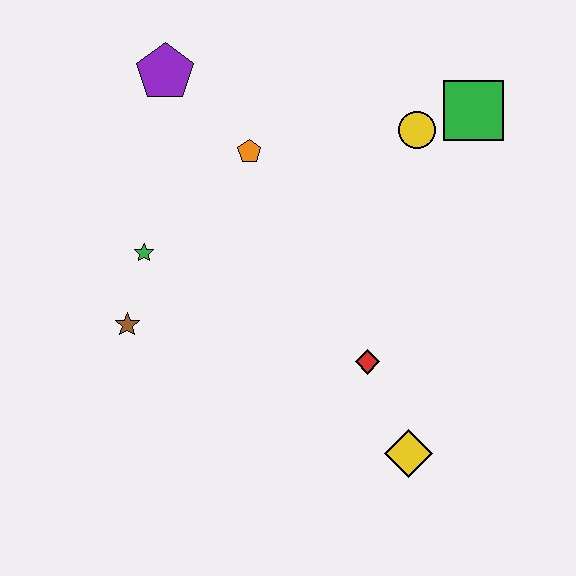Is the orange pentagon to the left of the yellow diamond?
Yes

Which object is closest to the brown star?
The green star is closest to the brown star.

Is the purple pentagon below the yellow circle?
No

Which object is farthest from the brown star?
The green square is farthest from the brown star.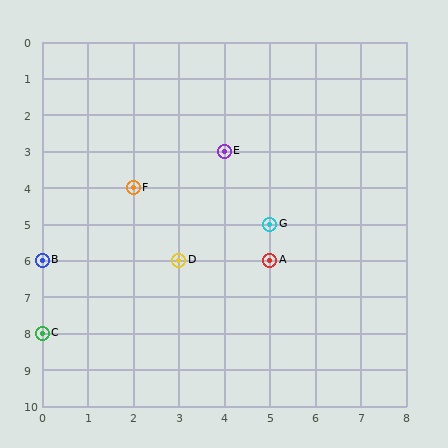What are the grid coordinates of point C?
Point C is at grid coordinates (0, 8).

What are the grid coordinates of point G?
Point G is at grid coordinates (5, 5).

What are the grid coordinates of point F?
Point F is at grid coordinates (2, 4).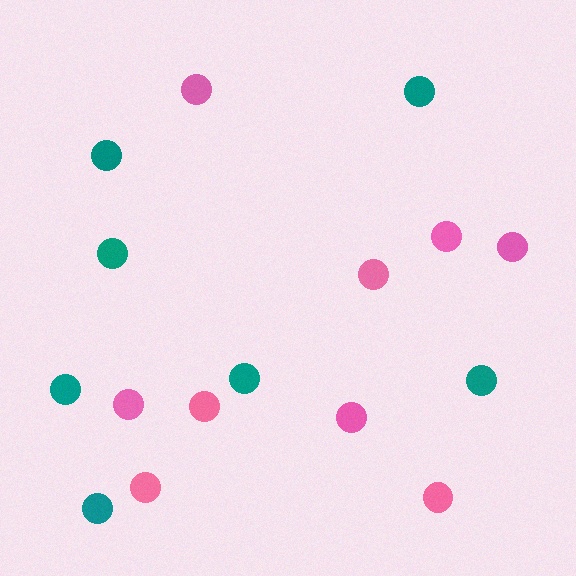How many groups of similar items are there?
There are 2 groups: one group of teal circles (7) and one group of pink circles (9).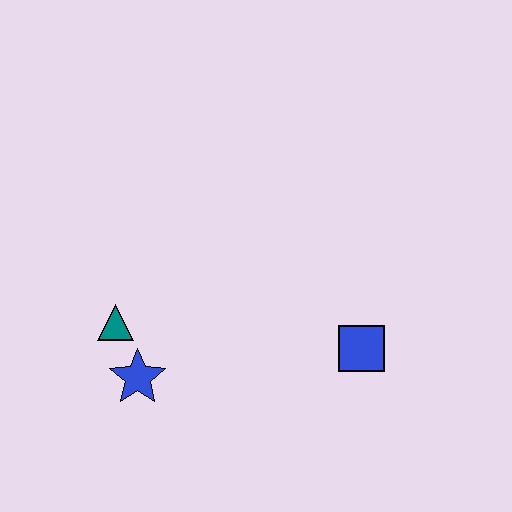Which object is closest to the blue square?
The blue star is closest to the blue square.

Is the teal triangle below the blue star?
No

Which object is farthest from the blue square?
The teal triangle is farthest from the blue square.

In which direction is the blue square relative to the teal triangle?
The blue square is to the right of the teal triangle.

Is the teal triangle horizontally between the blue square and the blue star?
No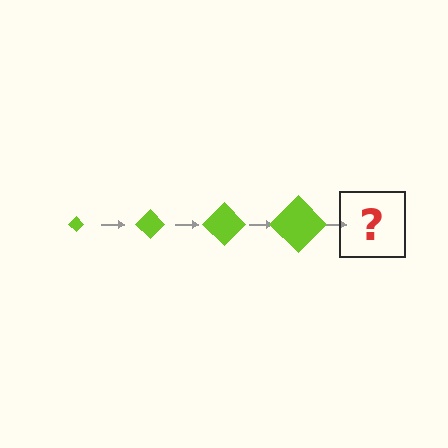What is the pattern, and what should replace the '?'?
The pattern is that the diamond gets progressively larger each step. The '?' should be a lime diamond, larger than the previous one.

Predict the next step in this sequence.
The next step is a lime diamond, larger than the previous one.